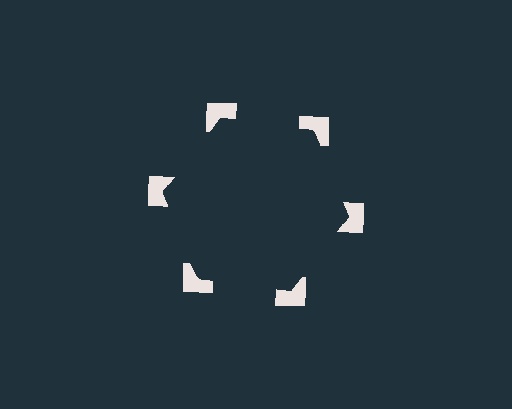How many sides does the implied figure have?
6 sides.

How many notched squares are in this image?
There are 6 — one at each vertex of the illusory hexagon.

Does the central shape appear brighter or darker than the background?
It typically appears slightly darker than the background, even though no actual brightness change is drawn.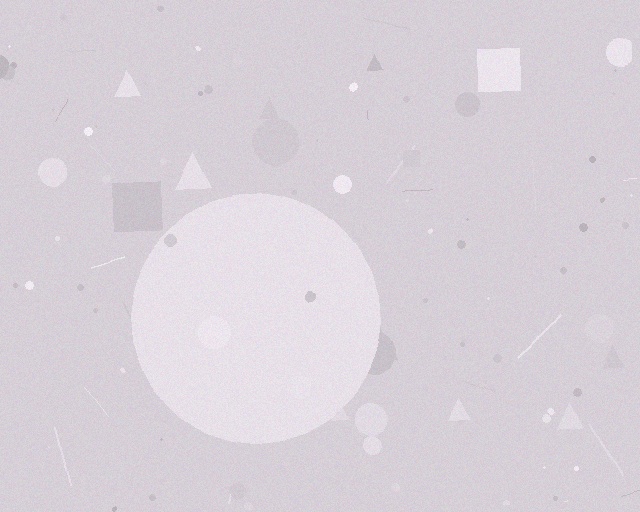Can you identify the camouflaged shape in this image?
The camouflaged shape is a circle.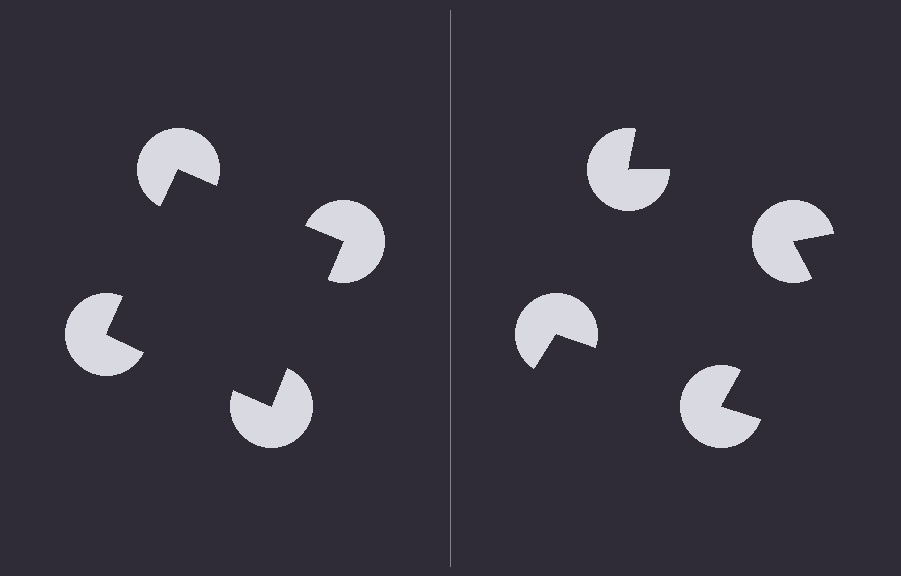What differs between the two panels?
The pac-man discs are positioned identically on both sides; only the wedge orientations differ. On the left they align to a square; on the right they are misaligned.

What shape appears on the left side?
An illusory square.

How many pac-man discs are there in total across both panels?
8 — 4 on each side.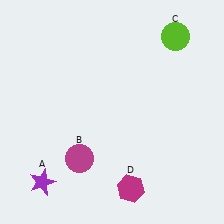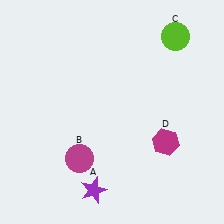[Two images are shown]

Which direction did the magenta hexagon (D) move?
The magenta hexagon (D) moved up.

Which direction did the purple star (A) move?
The purple star (A) moved right.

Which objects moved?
The objects that moved are: the purple star (A), the magenta hexagon (D).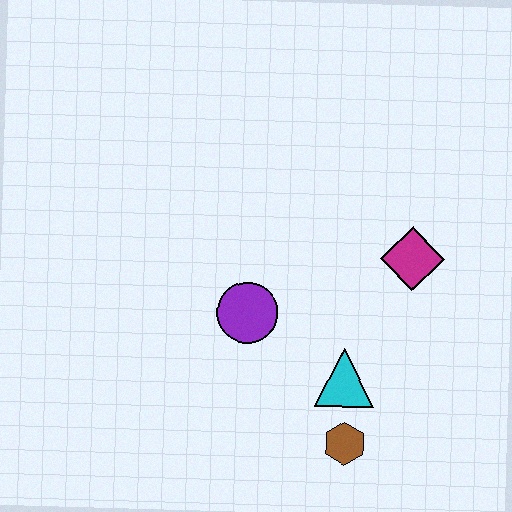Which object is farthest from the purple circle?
The magenta diamond is farthest from the purple circle.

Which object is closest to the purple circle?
The cyan triangle is closest to the purple circle.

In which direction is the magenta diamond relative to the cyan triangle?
The magenta diamond is above the cyan triangle.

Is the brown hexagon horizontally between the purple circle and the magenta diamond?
Yes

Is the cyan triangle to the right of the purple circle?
Yes